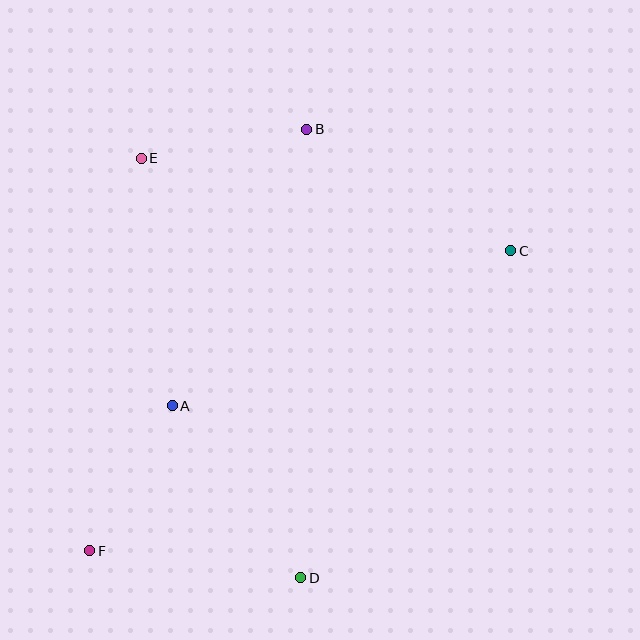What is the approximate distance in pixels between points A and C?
The distance between A and C is approximately 372 pixels.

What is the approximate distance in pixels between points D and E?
The distance between D and E is approximately 449 pixels.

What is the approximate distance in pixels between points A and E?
The distance between A and E is approximately 249 pixels.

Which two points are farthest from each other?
Points C and F are farthest from each other.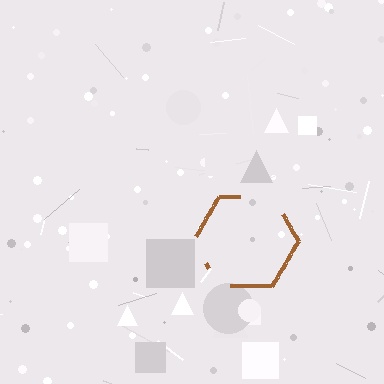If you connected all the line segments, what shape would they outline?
They would outline a hexagon.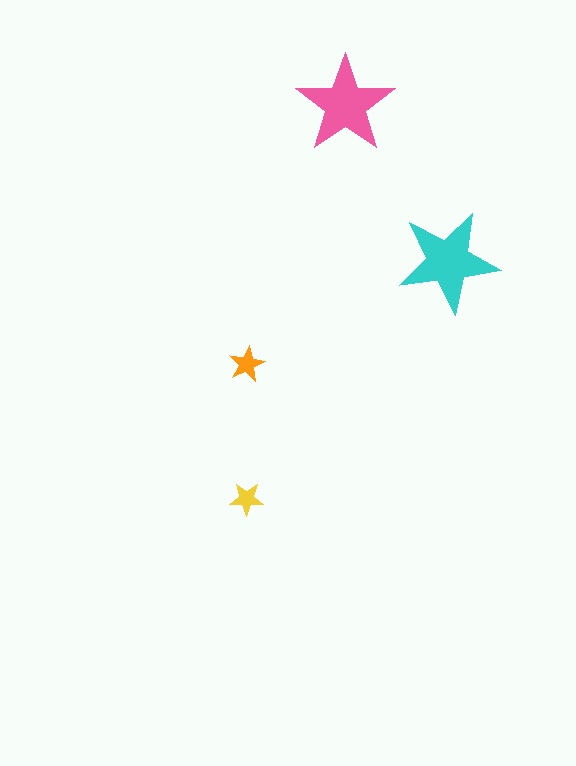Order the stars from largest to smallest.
the cyan one, the pink one, the orange one, the yellow one.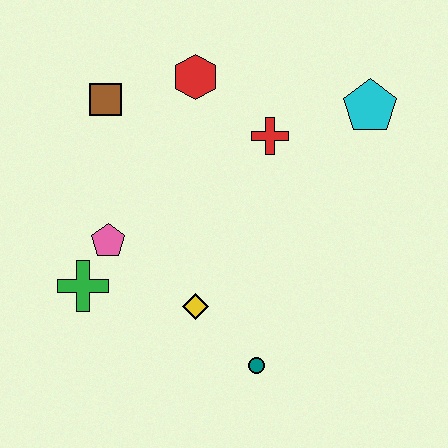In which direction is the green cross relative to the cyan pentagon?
The green cross is to the left of the cyan pentagon.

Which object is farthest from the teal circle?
The brown square is farthest from the teal circle.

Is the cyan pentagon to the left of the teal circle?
No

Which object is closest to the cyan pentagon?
The red cross is closest to the cyan pentagon.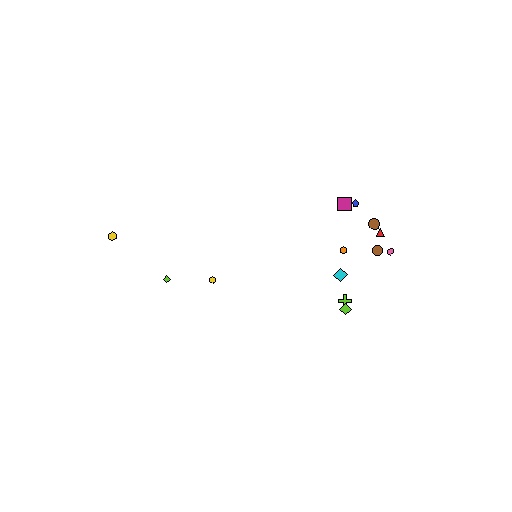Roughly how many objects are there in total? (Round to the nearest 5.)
Roughly 15 objects in total.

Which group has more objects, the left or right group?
The right group.